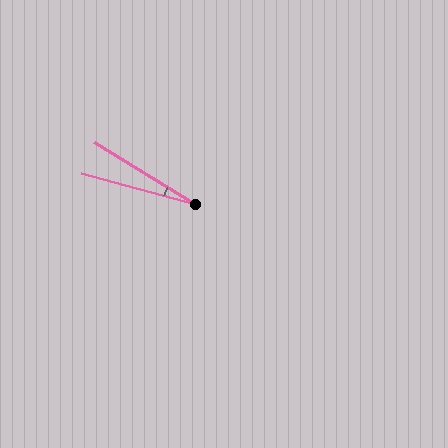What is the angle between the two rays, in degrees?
Approximately 17 degrees.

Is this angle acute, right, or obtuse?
It is acute.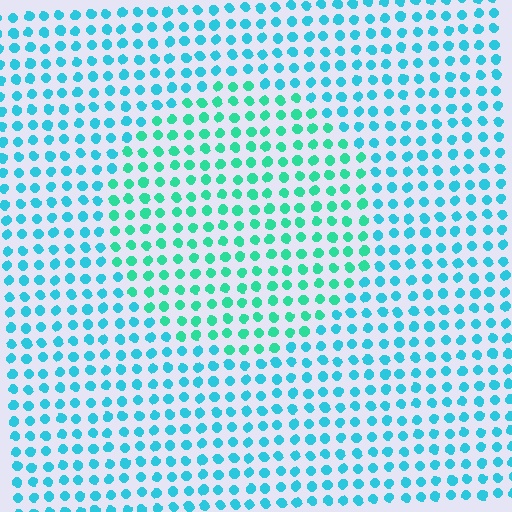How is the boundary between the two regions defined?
The boundary is defined purely by a slight shift in hue (about 31 degrees). Spacing, size, and orientation are identical on both sides.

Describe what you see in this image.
The image is filled with small cyan elements in a uniform arrangement. A circle-shaped region is visible where the elements are tinted to a slightly different hue, forming a subtle color boundary.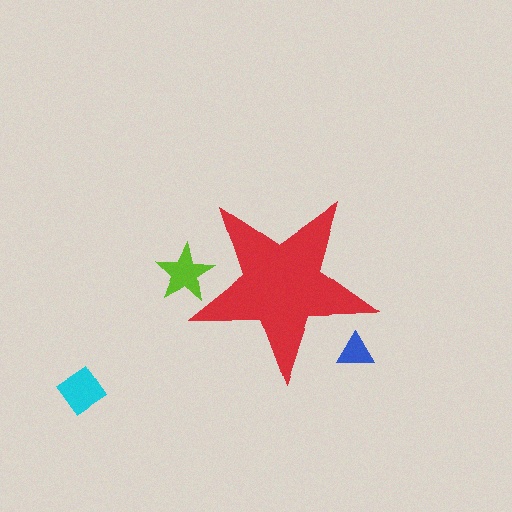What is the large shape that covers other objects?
A red star.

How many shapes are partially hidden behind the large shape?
2 shapes are partially hidden.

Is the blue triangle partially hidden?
Yes, the blue triangle is partially hidden behind the red star.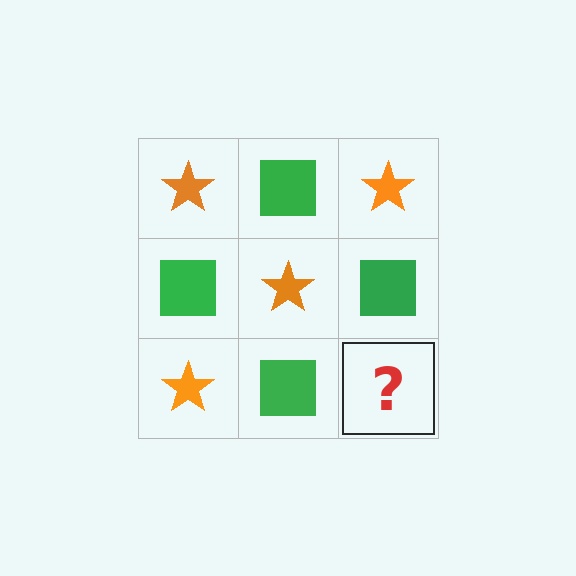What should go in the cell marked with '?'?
The missing cell should contain an orange star.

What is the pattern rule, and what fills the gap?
The rule is that it alternates orange star and green square in a checkerboard pattern. The gap should be filled with an orange star.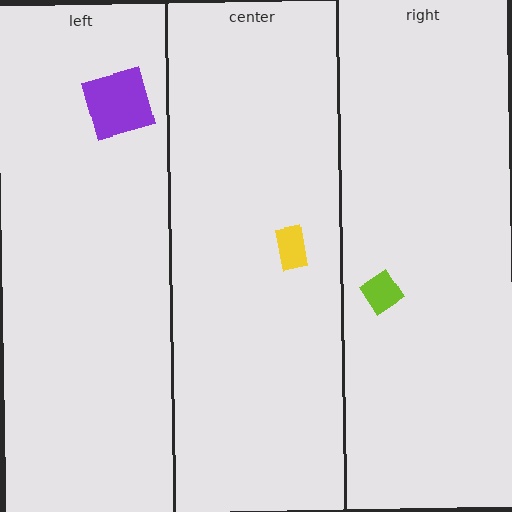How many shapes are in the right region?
1.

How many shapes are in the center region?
1.